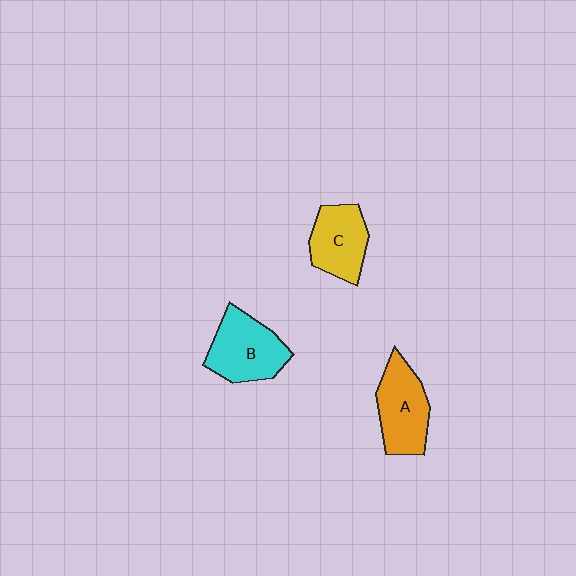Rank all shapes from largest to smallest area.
From largest to smallest: B (cyan), A (orange), C (yellow).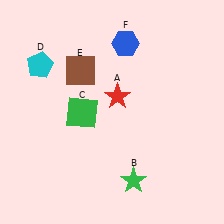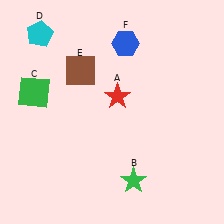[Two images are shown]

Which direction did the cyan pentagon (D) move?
The cyan pentagon (D) moved up.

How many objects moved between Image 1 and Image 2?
2 objects moved between the two images.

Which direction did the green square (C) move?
The green square (C) moved left.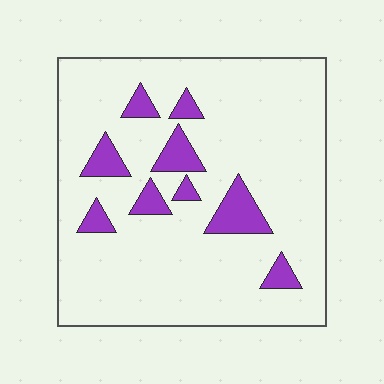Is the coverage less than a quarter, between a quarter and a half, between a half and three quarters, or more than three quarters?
Less than a quarter.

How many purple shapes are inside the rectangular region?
9.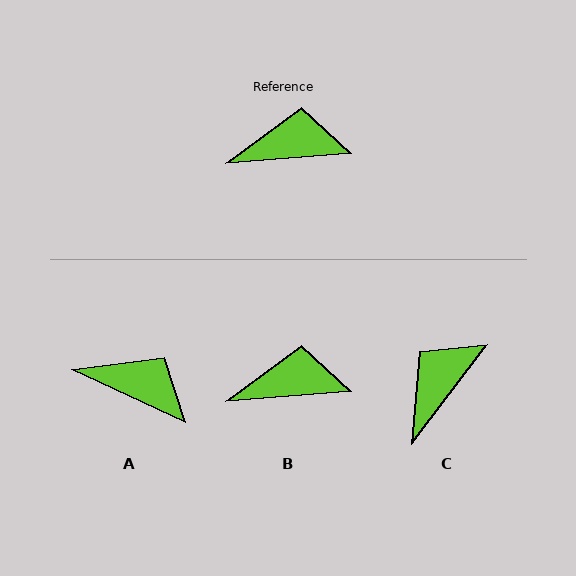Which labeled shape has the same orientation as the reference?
B.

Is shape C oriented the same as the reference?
No, it is off by about 49 degrees.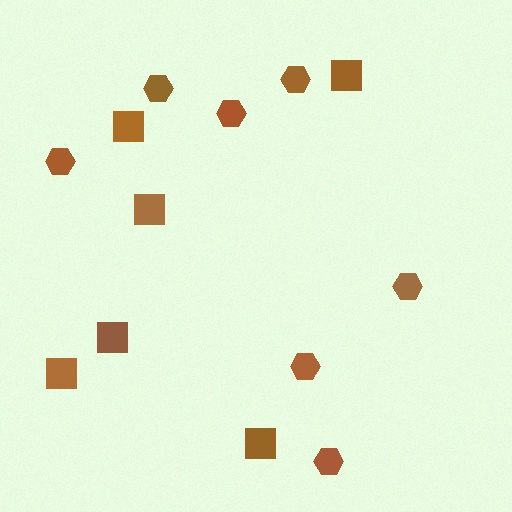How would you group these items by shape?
There are 2 groups: one group of squares (6) and one group of hexagons (7).